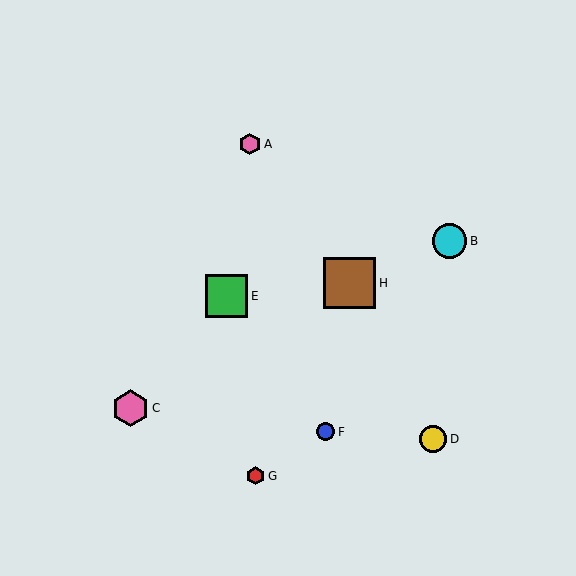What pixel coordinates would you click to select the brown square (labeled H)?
Click at (350, 283) to select the brown square H.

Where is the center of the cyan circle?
The center of the cyan circle is at (450, 241).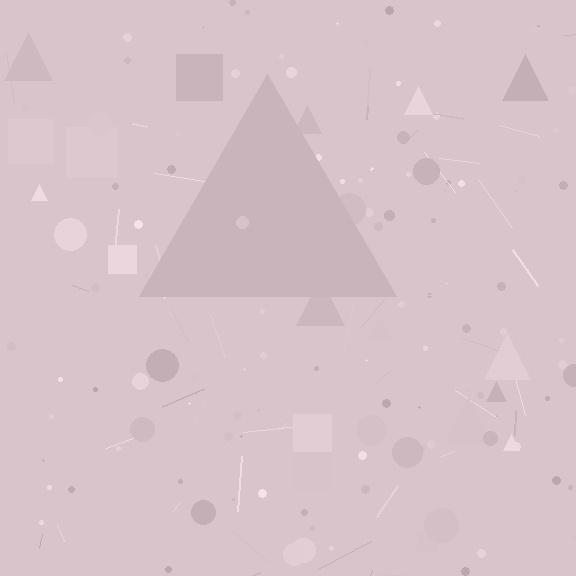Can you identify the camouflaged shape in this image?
The camouflaged shape is a triangle.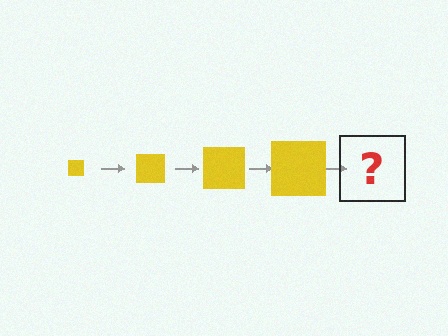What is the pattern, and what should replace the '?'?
The pattern is that the square gets progressively larger each step. The '?' should be a yellow square, larger than the previous one.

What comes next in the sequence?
The next element should be a yellow square, larger than the previous one.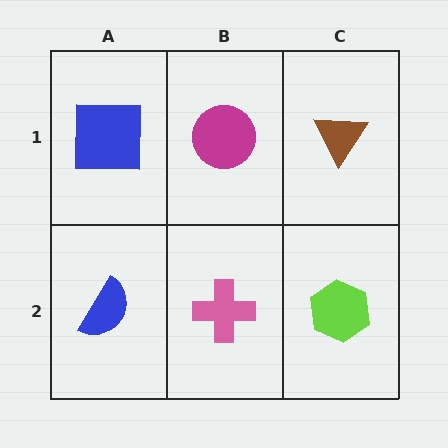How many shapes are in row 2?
3 shapes.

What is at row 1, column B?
A magenta circle.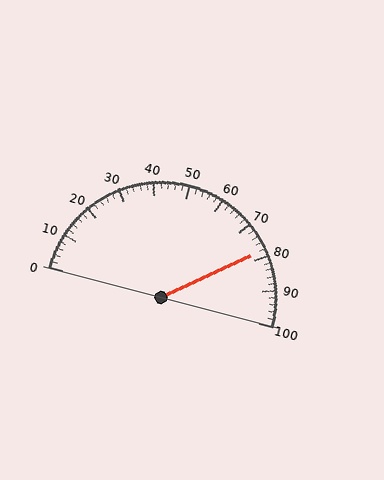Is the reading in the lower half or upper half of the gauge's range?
The reading is in the upper half of the range (0 to 100).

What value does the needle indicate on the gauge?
The needle indicates approximately 78.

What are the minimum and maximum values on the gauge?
The gauge ranges from 0 to 100.